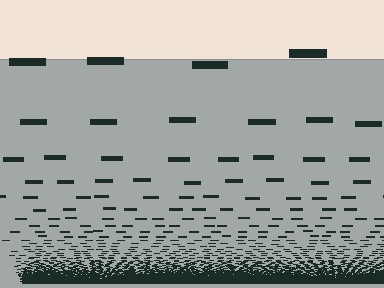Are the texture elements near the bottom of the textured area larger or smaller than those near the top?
Smaller. The gradient is inverted — elements near the bottom are smaller and denser.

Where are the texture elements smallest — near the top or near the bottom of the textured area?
Near the bottom.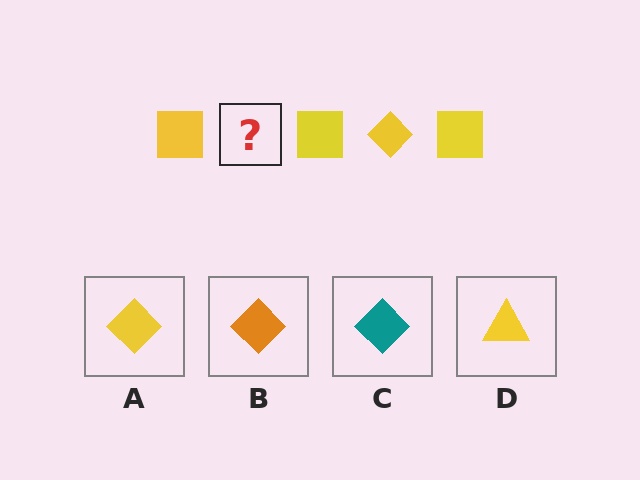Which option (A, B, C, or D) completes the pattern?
A.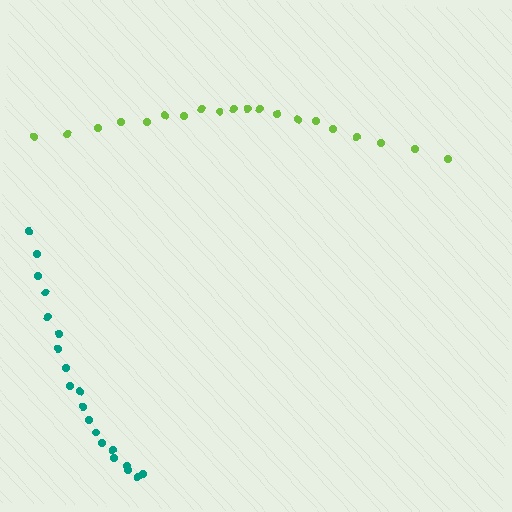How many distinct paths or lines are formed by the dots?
There are 2 distinct paths.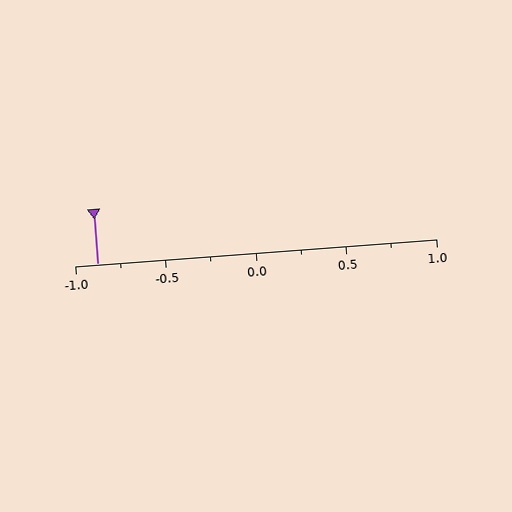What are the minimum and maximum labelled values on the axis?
The axis runs from -1.0 to 1.0.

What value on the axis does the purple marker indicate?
The marker indicates approximately -0.88.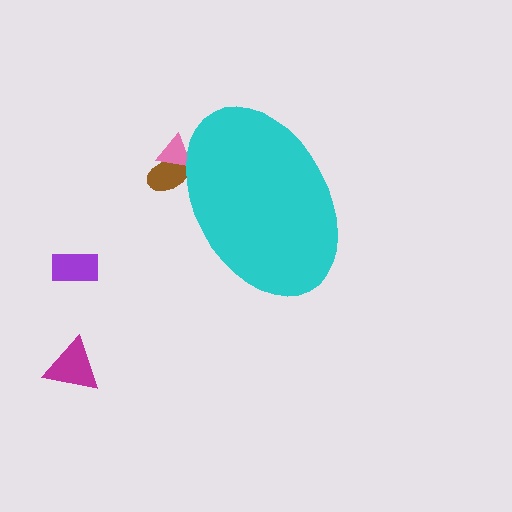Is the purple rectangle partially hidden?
No, the purple rectangle is fully visible.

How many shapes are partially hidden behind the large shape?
2 shapes are partially hidden.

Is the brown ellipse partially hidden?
Yes, the brown ellipse is partially hidden behind the cyan ellipse.